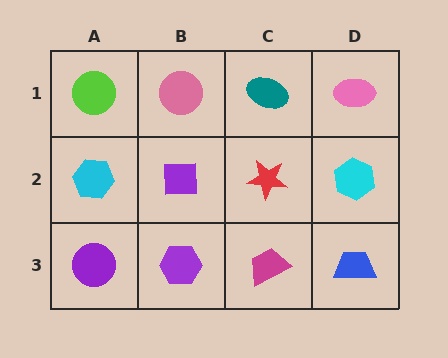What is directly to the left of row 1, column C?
A pink circle.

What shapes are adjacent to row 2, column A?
A lime circle (row 1, column A), a purple circle (row 3, column A), a purple square (row 2, column B).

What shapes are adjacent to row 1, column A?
A cyan hexagon (row 2, column A), a pink circle (row 1, column B).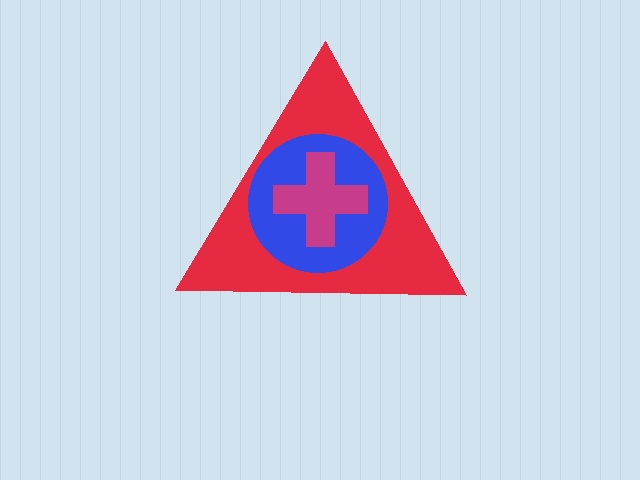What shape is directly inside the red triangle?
The blue circle.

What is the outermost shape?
The red triangle.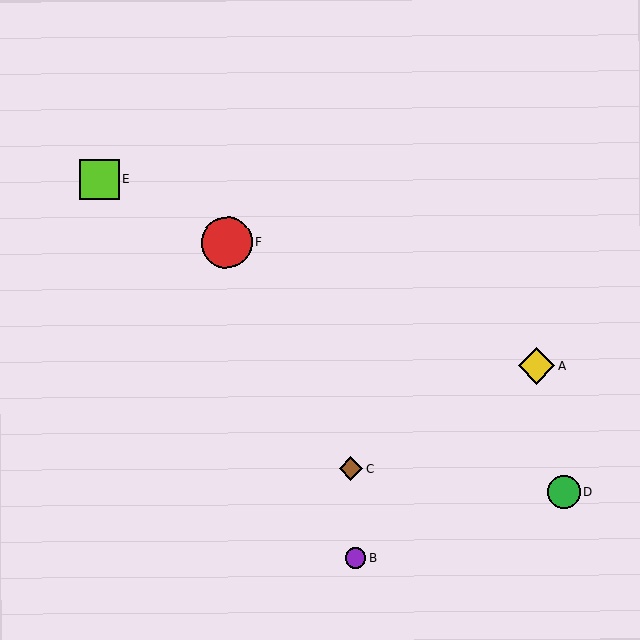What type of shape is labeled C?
Shape C is a brown diamond.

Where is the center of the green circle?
The center of the green circle is at (564, 492).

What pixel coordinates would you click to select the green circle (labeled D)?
Click at (564, 492) to select the green circle D.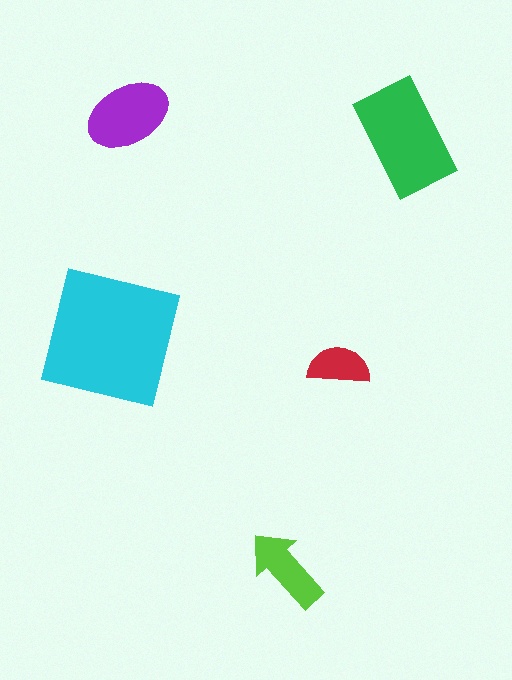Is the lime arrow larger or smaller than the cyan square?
Smaller.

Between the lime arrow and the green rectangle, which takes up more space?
The green rectangle.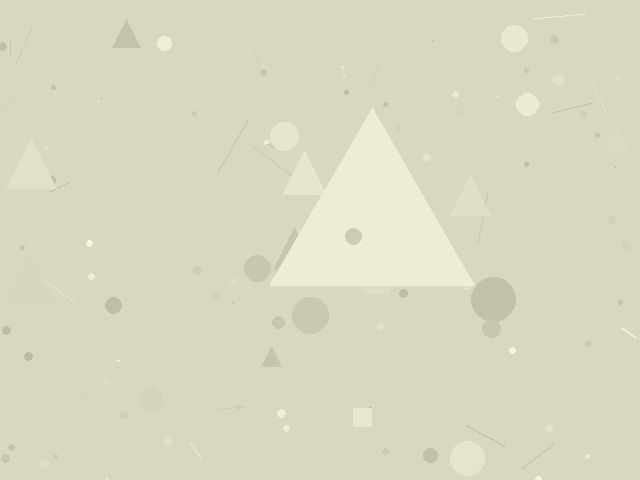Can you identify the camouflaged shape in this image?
The camouflaged shape is a triangle.